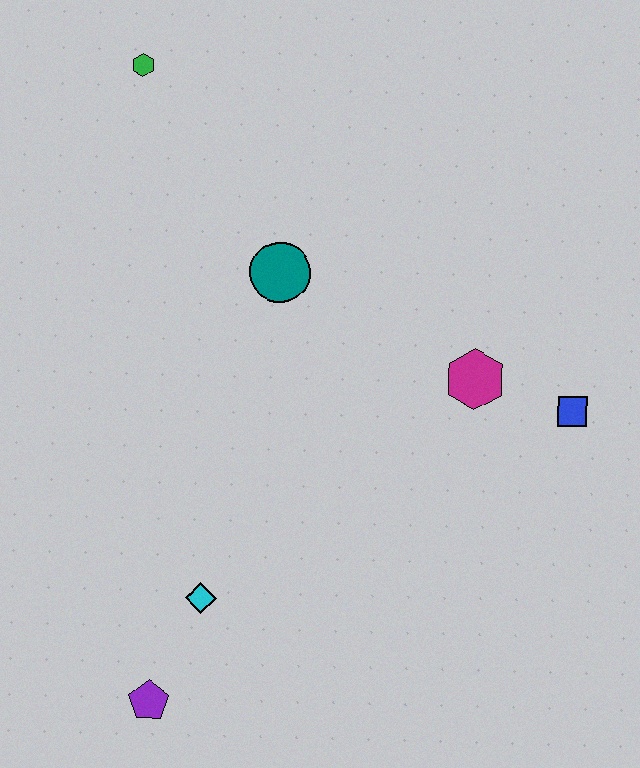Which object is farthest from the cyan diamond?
The green hexagon is farthest from the cyan diamond.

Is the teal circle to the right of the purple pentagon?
Yes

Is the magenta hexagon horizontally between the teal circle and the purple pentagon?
No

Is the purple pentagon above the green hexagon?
No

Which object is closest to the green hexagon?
The teal circle is closest to the green hexagon.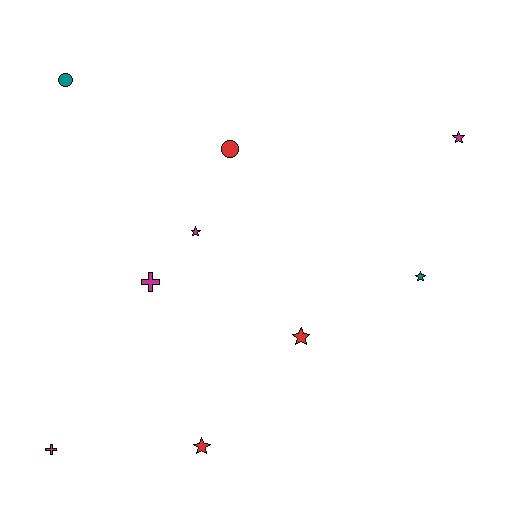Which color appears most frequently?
Magenta, with 4 objects.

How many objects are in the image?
There are 9 objects.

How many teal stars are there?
There is 1 teal star.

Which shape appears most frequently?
Star, with 5 objects.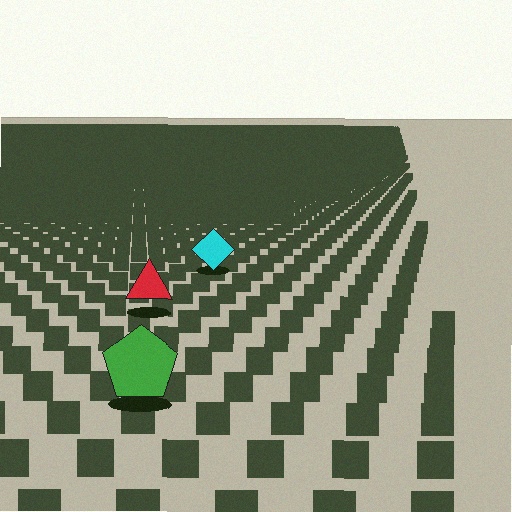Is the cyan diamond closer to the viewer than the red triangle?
No. The red triangle is closer — you can tell from the texture gradient: the ground texture is coarser near it.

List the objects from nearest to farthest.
From nearest to farthest: the green pentagon, the red triangle, the cyan diamond.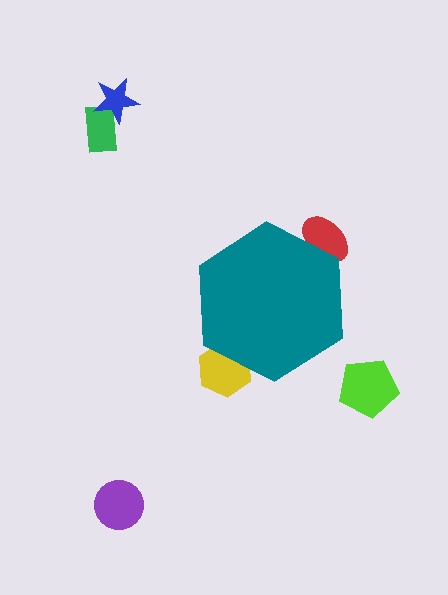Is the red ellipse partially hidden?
Yes, the red ellipse is partially hidden behind the teal hexagon.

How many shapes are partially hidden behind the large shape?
2 shapes are partially hidden.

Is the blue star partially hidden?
No, the blue star is fully visible.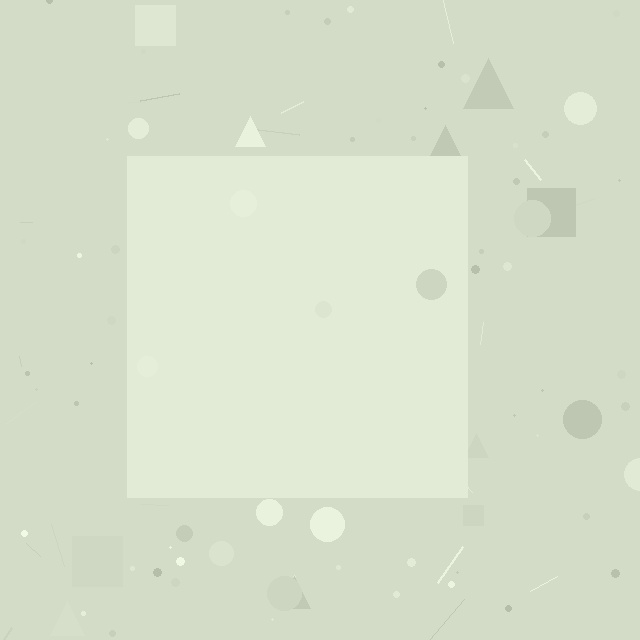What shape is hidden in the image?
A square is hidden in the image.